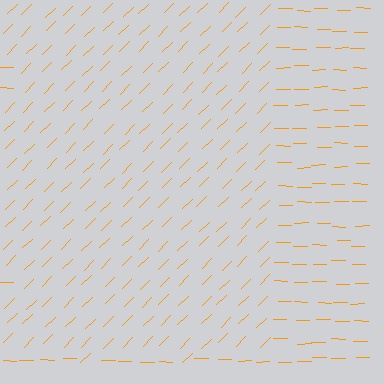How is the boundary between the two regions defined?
The boundary is defined purely by a change in line orientation (approximately 45 degrees difference). All lines are the same color and thickness.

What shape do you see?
I see a rectangle.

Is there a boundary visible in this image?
Yes, there is a texture boundary formed by a change in line orientation.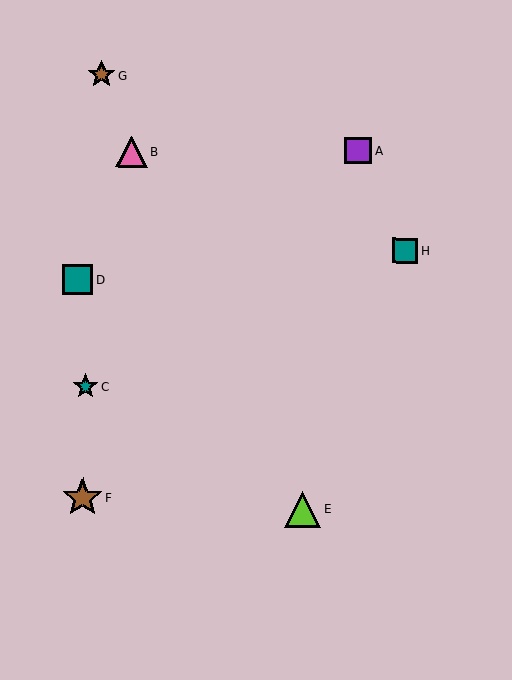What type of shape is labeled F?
Shape F is a brown star.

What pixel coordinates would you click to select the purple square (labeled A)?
Click at (358, 151) to select the purple square A.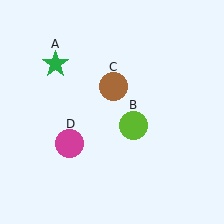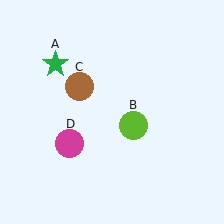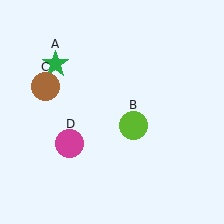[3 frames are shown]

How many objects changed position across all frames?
1 object changed position: brown circle (object C).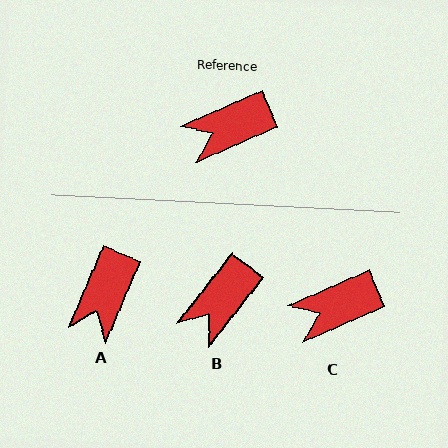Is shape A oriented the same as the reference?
No, it is off by about 44 degrees.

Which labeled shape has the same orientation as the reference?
C.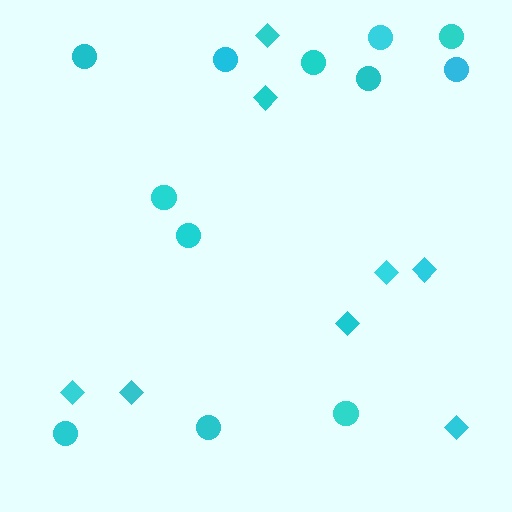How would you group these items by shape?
There are 2 groups: one group of diamonds (8) and one group of circles (12).